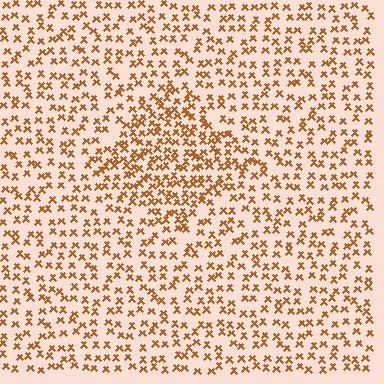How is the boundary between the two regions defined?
The boundary is defined by a change in element density (approximately 1.7x ratio). All elements are the same color, size, and shape.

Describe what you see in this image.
The image contains small brown elements arranged at two different densities. A diamond-shaped region is visible where the elements are more densely packed than the surrounding area.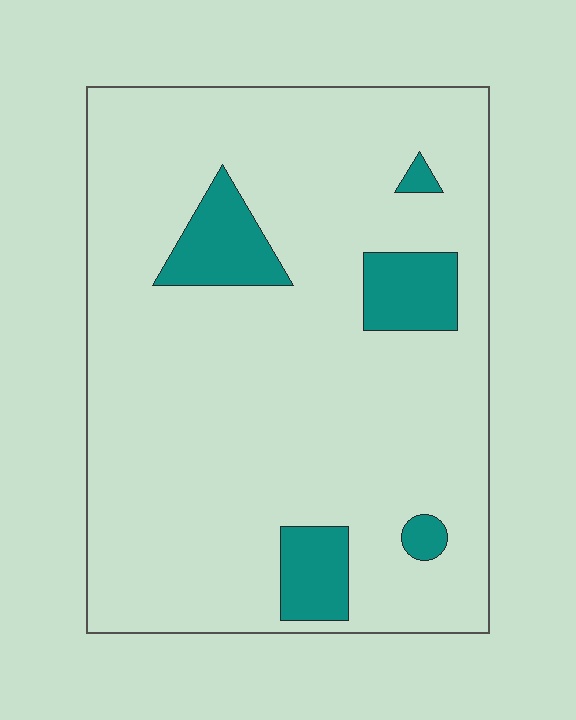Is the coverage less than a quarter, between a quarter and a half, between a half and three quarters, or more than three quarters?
Less than a quarter.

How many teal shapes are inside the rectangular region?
5.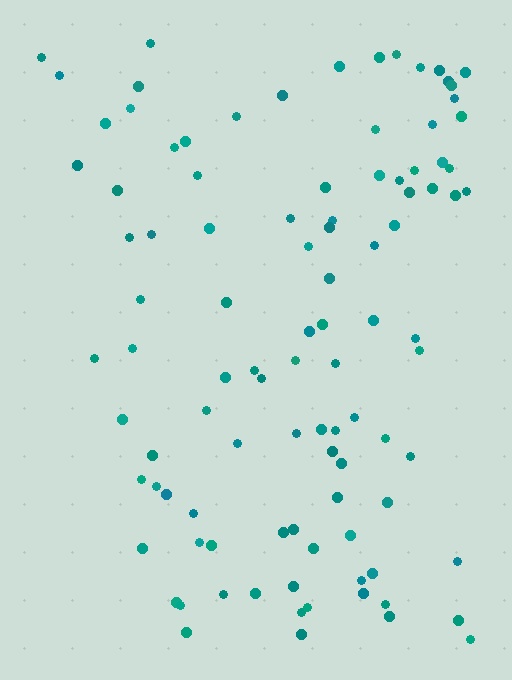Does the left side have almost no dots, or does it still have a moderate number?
Still a moderate number, just noticeably fewer than the right.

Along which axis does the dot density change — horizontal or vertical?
Horizontal.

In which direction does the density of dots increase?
From left to right, with the right side densest.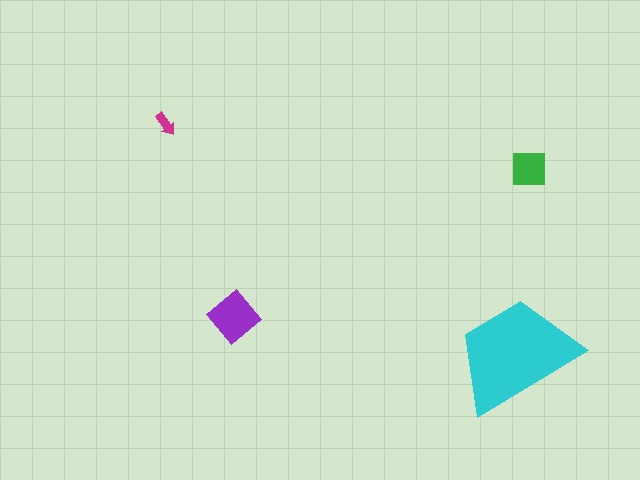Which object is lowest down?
The cyan trapezoid is bottommost.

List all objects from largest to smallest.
The cyan trapezoid, the purple diamond, the green square, the magenta arrow.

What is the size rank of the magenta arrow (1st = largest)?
4th.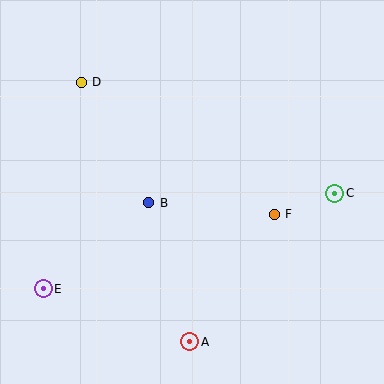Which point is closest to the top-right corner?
Point C is closest to the top-right corner.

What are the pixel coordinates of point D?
Point D is at (81, 82).